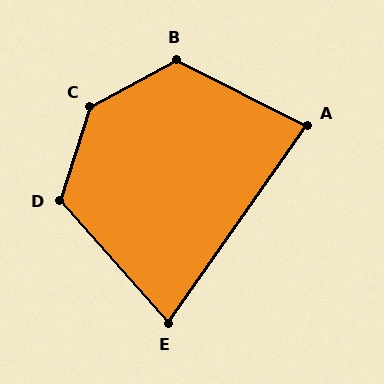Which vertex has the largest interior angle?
C, at approximately 136 degrees.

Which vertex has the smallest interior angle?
E, at approximately 77 degrees.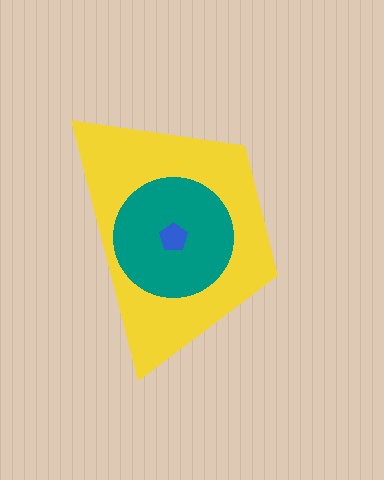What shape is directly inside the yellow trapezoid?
The teal circle.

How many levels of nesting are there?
3.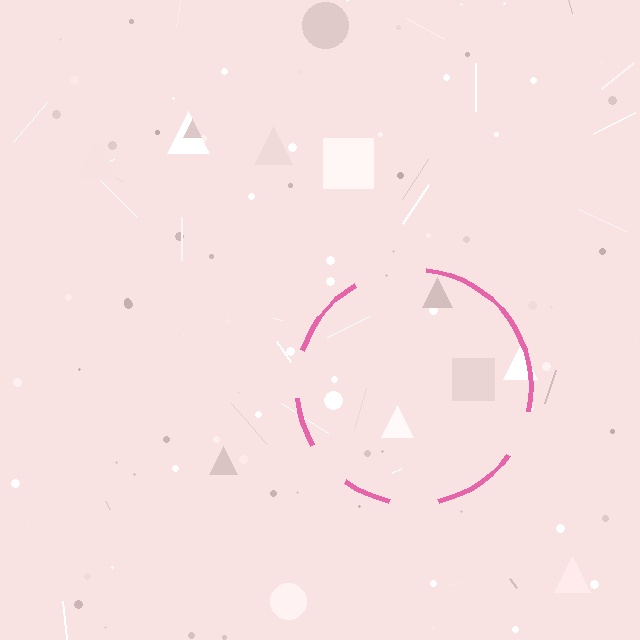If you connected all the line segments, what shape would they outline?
They would outline a circle.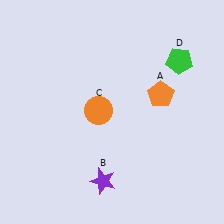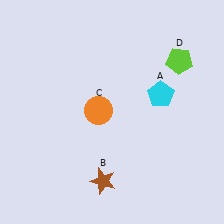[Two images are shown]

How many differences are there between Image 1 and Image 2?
There are 3 differences between the two images.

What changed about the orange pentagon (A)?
In Image 1, A is orange. In Image 2, it changed to cyan.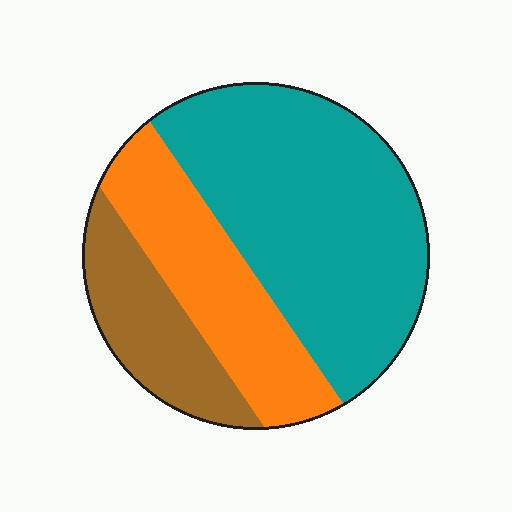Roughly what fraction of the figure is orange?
Orange takes up about one quarter (1/4) of the figure.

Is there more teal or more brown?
Teal.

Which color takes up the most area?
Teal, at roughly 55%.